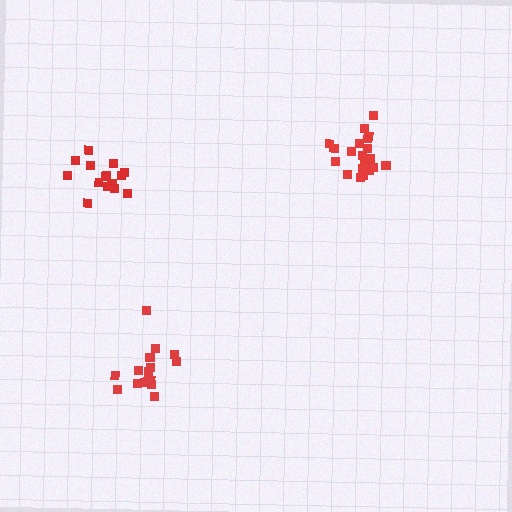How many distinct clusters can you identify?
There are 3 distinct clusters.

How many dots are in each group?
Group 1: 20 dots, Group 2: 16 dots, Group 3: 16 dots (52 total).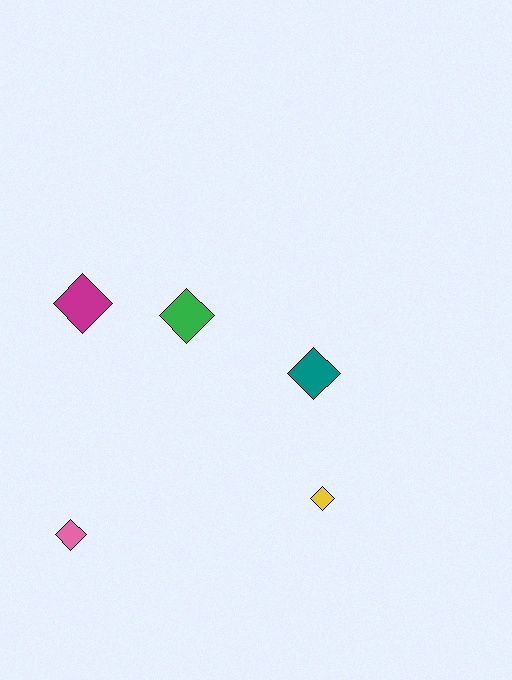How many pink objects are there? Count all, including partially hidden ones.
There is 1 pink object.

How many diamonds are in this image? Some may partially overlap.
There are 5 diamonds.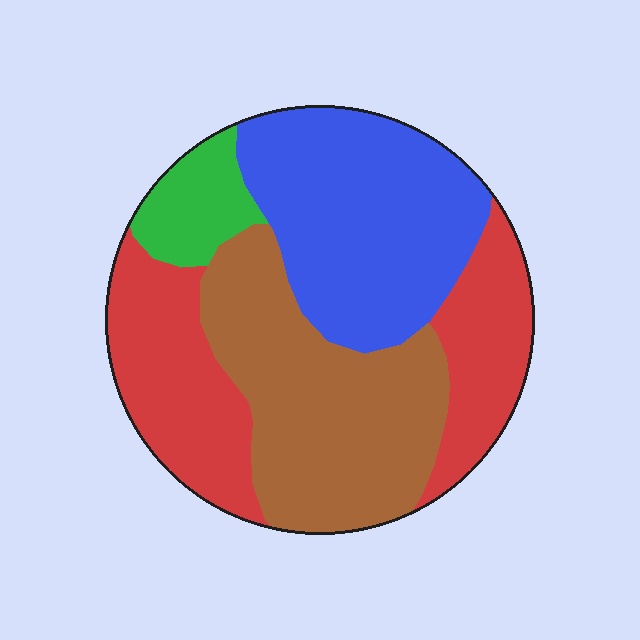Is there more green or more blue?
Blue.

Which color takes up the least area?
Green, at roughly 10%.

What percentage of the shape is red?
Red covers around 30% of the shape.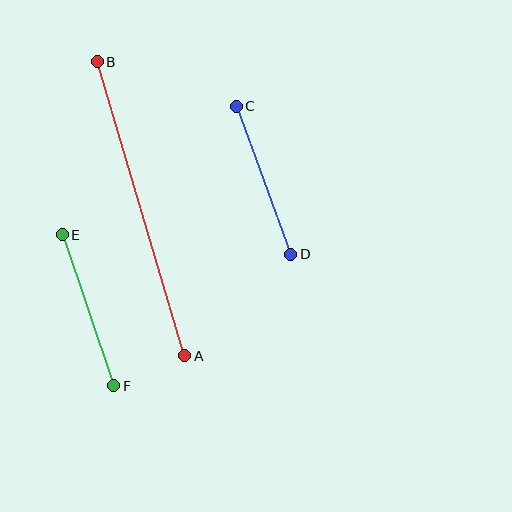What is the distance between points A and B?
The distance is approximately 306 pixels.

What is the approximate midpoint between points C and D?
The midpoint is at approximately (264, 180) pixels.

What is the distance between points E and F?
The distance is approximately 159 pixels.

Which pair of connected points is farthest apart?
Points A and B are farthest apart.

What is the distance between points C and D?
The distance is approximately 158 pixels.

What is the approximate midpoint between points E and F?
The midpoint is at approximately (88, 310) pixels.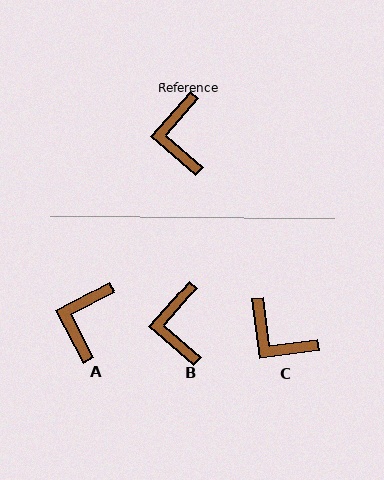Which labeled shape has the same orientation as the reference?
B.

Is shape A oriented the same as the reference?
No, it is off by about 21 degrees.